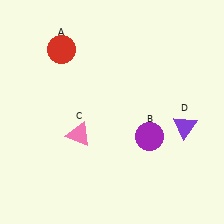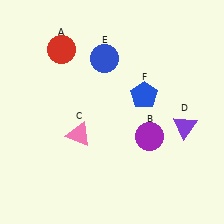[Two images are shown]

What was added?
A blue circle (E), a blue pentagon (F) were added in Image 2.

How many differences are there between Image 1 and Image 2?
There are 2 differences between the two images.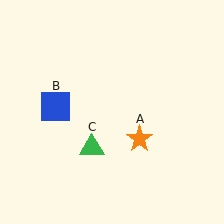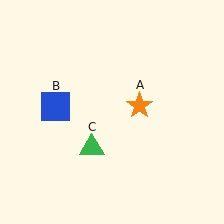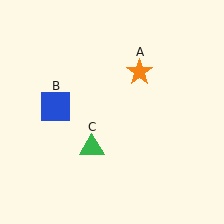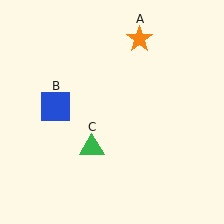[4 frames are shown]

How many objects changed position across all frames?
1 object changed position: orange star (object A).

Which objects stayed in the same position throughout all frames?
Blue square (object B) and green triangle (object C) remained stationary.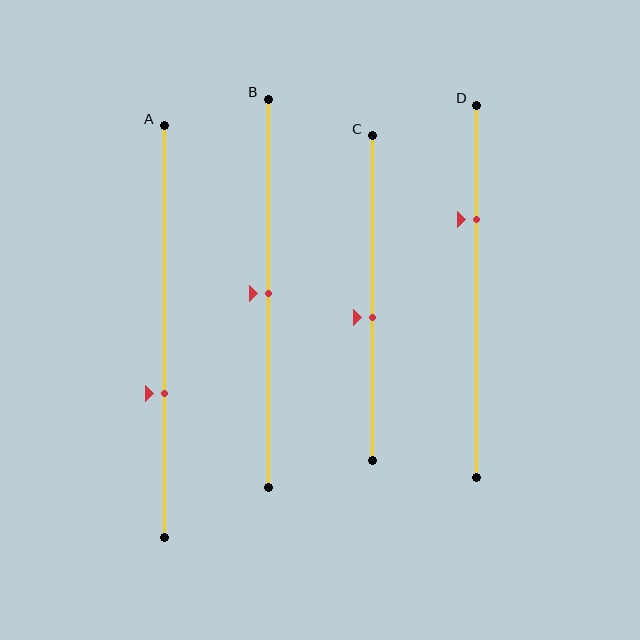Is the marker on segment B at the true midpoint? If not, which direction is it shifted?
Yes, the marker on segment B is at the true midpoint.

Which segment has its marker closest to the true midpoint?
Segment B has its marker closest to the true midpoint.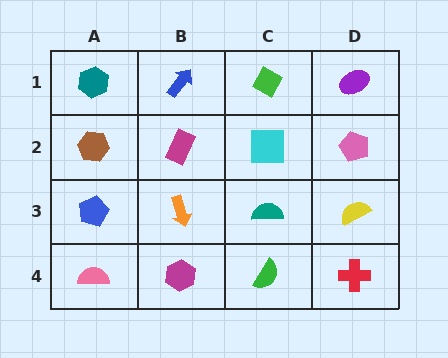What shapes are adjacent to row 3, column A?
A brown hexagon (row 2, column A), a pink semicircle (row 4, column A), an orange arrow (row 3, column B).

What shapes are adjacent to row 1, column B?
A magenta rectangle (row 2, column B), a teal hexagon (row 1, column A), a green diamond (row 1, column C).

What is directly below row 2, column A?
A blue pentagon.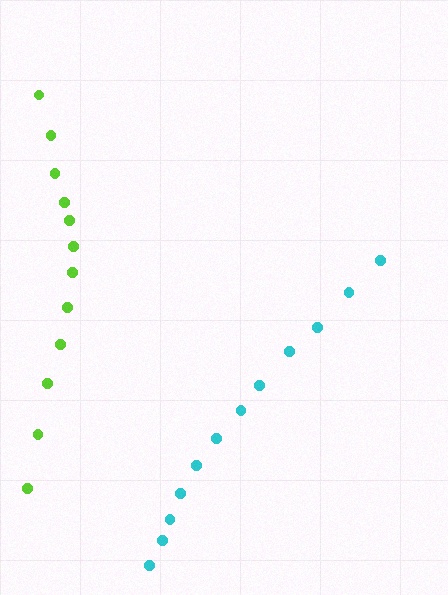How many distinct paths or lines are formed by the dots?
There are 2 distinct paths.